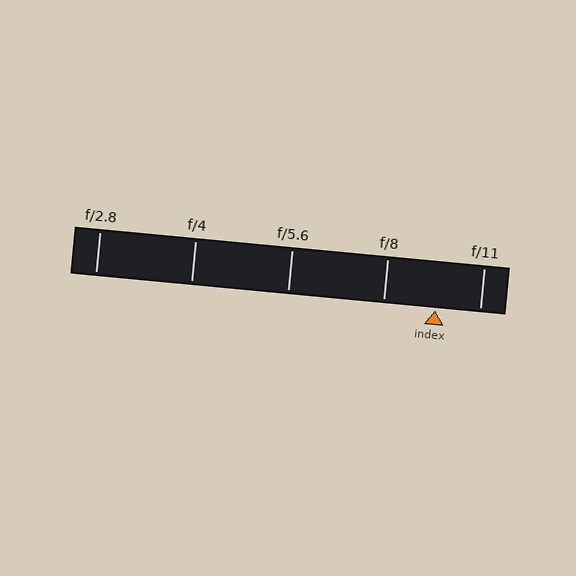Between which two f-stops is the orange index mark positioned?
The index mark is between f/8 and f/11.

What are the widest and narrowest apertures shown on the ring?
The widest aperture shown is f/2.8 and the narrowest is f/11.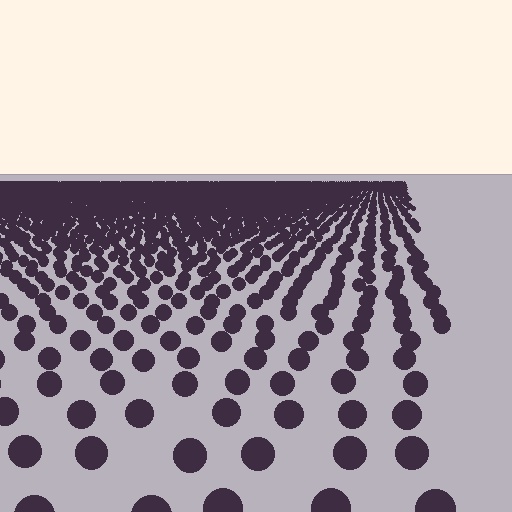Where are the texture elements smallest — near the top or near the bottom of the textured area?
Near the top.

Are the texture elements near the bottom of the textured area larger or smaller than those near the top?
Larger. Near the bottom, elements are closer to the viewer and appear at a bigger on-screen size.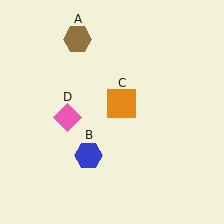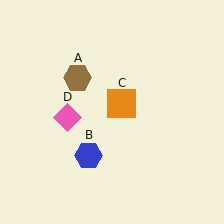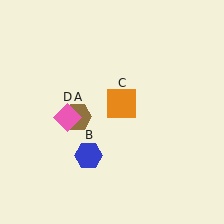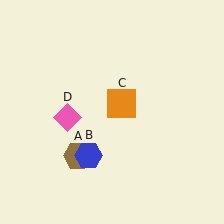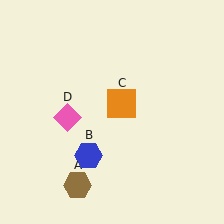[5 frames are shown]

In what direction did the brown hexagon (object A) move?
The brown hexagon (object A) moved down.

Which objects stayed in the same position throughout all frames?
Blue hexagon (object B) and orange square (object C) and pink diamond (object D) remained stationary.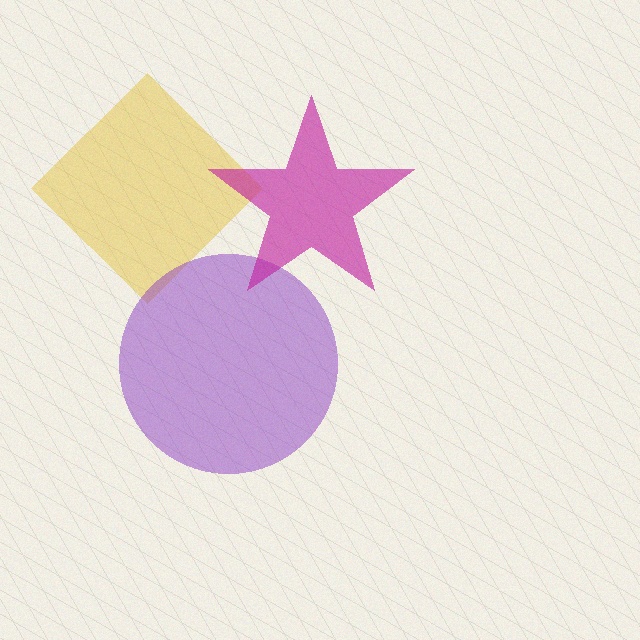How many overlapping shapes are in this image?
There are 3 overlapping shapes in the image.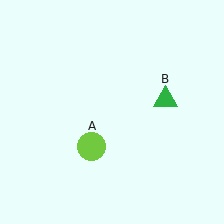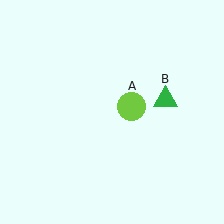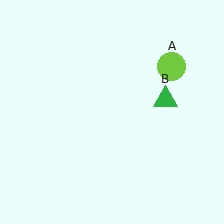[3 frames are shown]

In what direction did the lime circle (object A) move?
The lime circle (object A) moved up and to the right.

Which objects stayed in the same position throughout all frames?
Green triangle (object B) remained stationary.